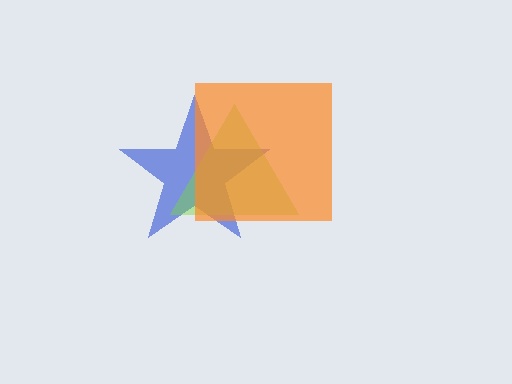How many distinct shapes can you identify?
There are 3 distinct shapes: a blue star, a lime triangle, an orange square.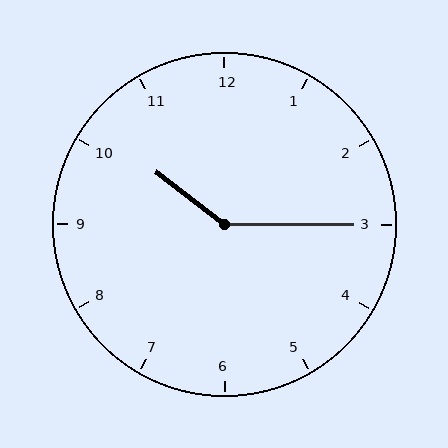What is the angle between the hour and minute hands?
Approximately 142 degrees.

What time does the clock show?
10:15.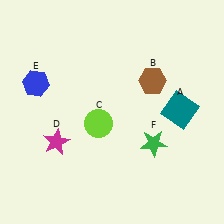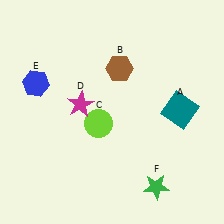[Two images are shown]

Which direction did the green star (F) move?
The green star (F) moved down.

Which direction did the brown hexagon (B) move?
The brown hexagon (B) moved left.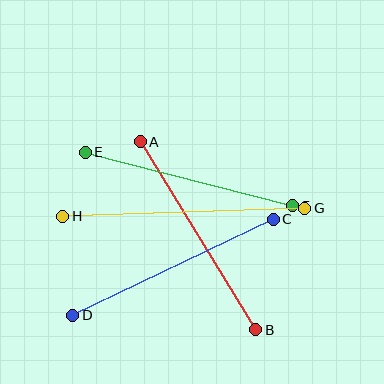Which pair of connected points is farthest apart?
Points G and H are farthest apart.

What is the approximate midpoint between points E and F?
The midpoint is at approximately (189, 179) pixels.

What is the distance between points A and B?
The distance is approximately 220 pixels.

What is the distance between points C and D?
The distance is approximately 222 pixels.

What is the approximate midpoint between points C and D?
The midpoint is at approximately (173, 267) pixels.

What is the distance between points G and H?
The distance is approximately 242 pixels.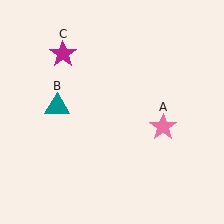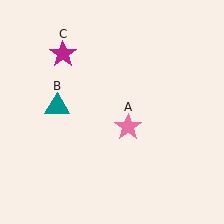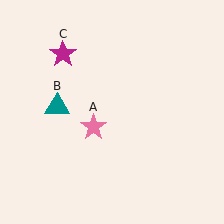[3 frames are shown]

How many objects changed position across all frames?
1 object changed position: pink star (object A).